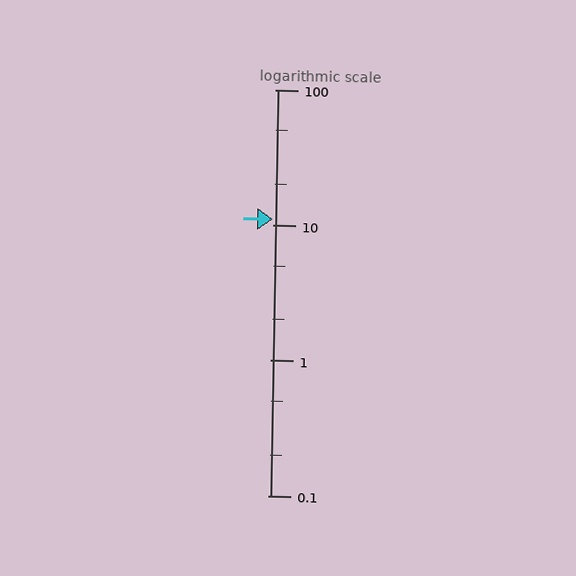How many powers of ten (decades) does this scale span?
The scale spans 3 decades, from 0.1 to 100.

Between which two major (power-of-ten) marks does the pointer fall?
The pointer is between 10 and 100.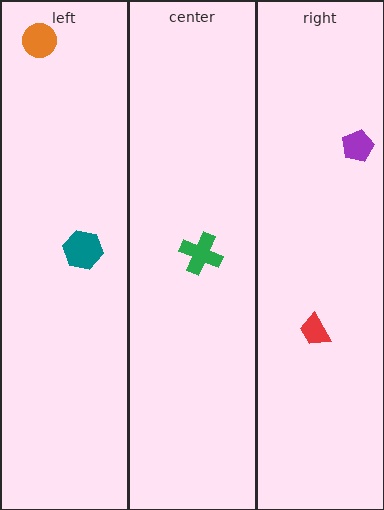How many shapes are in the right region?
2.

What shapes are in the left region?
The teal hexagon, the orange circle.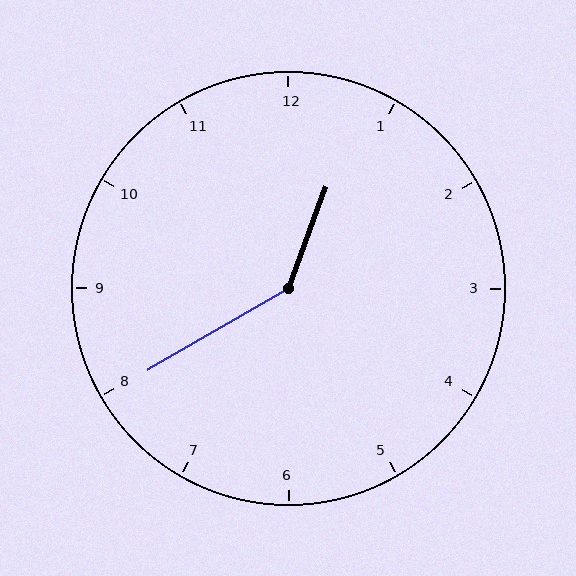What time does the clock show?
12:40.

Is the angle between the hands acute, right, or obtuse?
It is obtuse.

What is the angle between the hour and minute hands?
Approximately 140 degrees.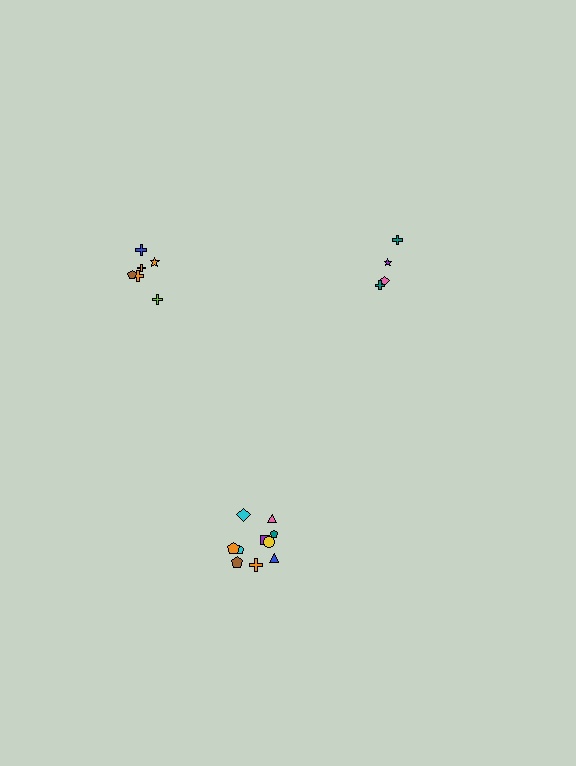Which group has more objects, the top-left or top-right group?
The top-left group.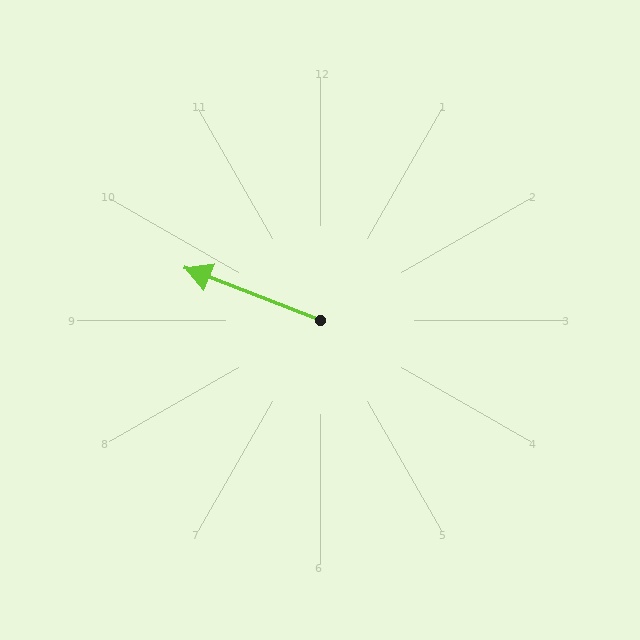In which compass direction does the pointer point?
West.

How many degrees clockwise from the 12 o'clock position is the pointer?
Approximately 291 degrees.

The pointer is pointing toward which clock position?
Roughly 10 o'clock.